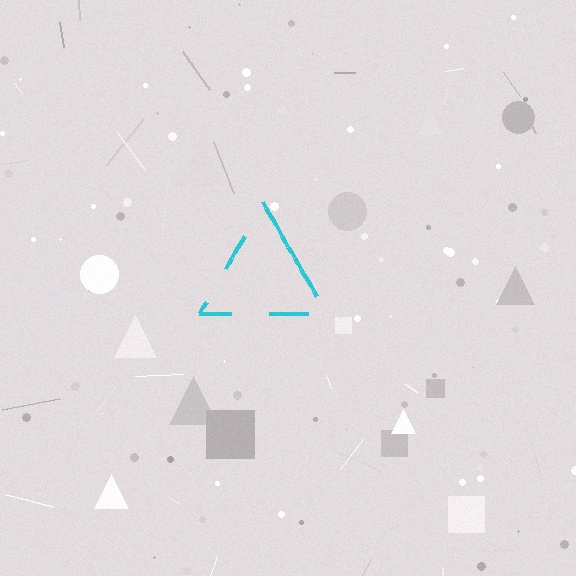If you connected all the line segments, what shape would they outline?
They would outline a triangle.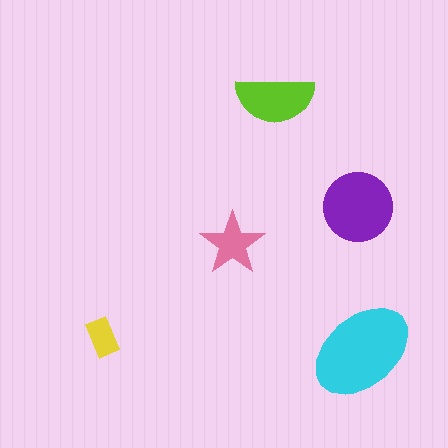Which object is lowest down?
The cyan ellipse is bottommost.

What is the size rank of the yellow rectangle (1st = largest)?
5th.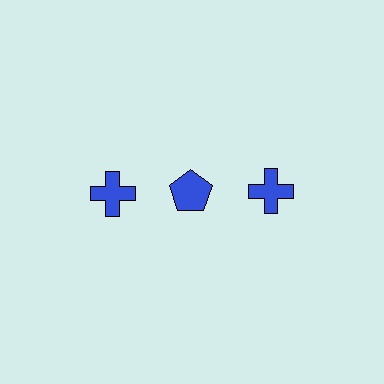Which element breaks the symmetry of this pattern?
The blue pentagon in the top row, second from left column breaks the symmetry. All other shapes are blue crosses.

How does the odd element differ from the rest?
It has a different shape: pentagon instead of cross.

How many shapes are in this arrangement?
There are 3 shapes arranged in a grid pattern.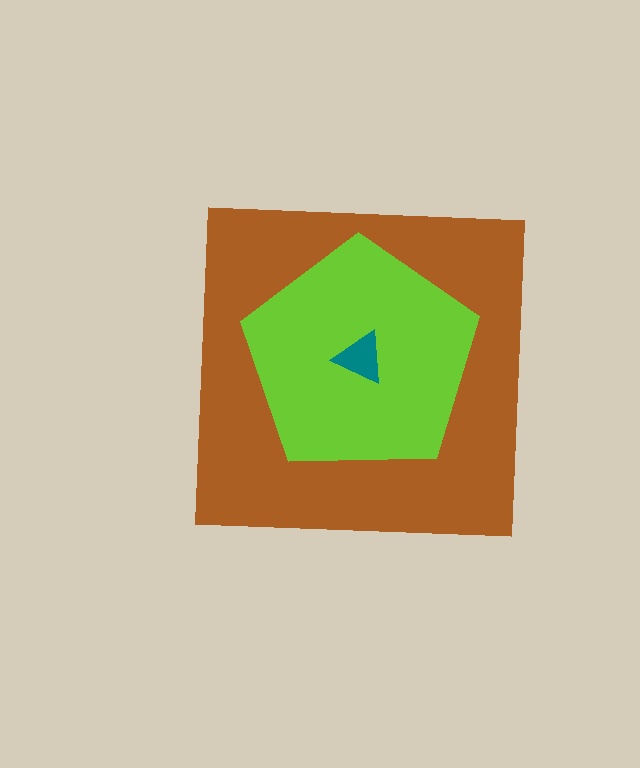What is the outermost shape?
The brown square.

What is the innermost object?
The teal triangle.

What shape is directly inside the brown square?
The lime pentagon.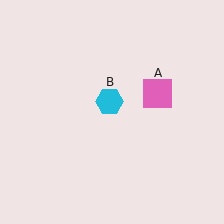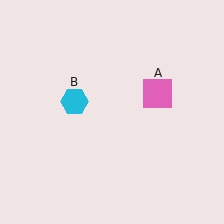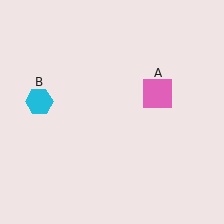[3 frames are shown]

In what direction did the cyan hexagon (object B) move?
The cyan hexagon (object B) moved left.